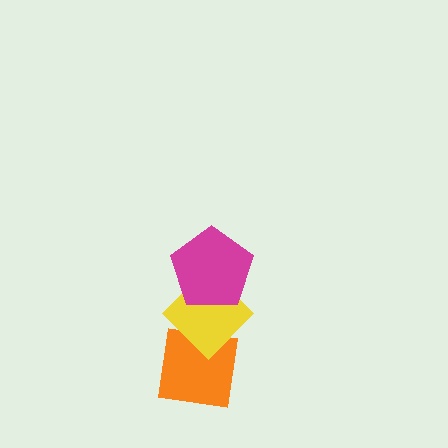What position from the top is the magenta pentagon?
The magenta pentagon is 1st from the top.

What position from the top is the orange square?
The orange square is 3rd from the top.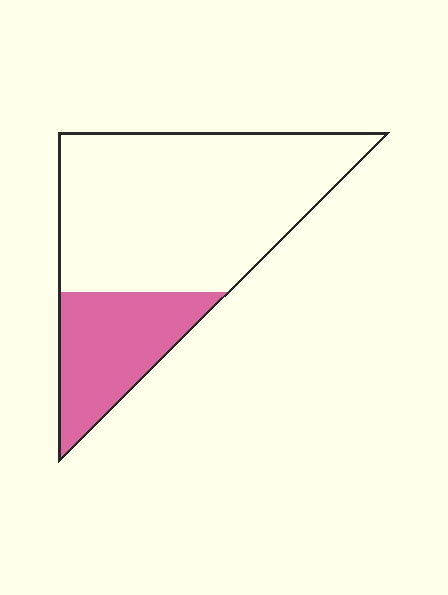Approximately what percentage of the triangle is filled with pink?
Approximately 25%.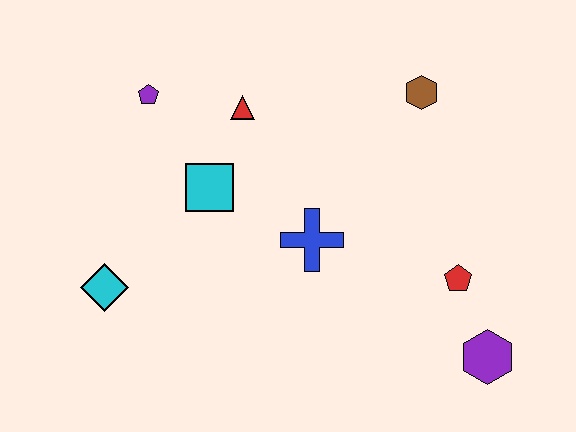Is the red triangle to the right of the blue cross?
No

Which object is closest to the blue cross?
The cyan square is closest to the blue cross.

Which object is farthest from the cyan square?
The purple hexagon is farthest from the cyan square.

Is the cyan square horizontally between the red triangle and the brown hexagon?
No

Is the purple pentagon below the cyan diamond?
No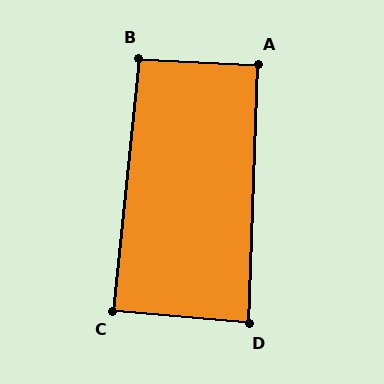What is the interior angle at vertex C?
Approximately 89 degrees (approximately right).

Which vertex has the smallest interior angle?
D, at approximately 87 degrees.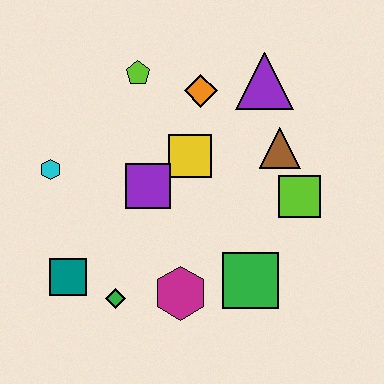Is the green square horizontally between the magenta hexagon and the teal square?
No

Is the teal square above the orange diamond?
No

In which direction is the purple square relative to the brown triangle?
The purple square is to the left of the brown triangle.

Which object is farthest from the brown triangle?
The teal square is farthest from the brown triangle.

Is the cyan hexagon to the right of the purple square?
No